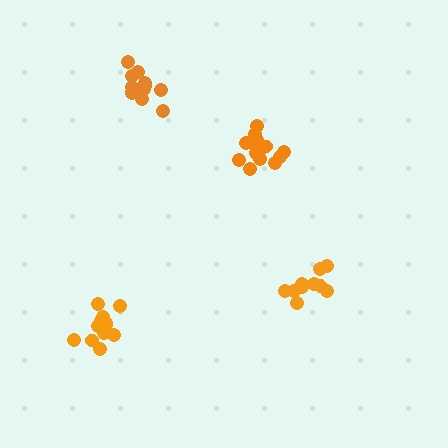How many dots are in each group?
Group 1: 10 dots, Group 2: 14 dots, Group 3: 12 dots, Group 4: 12 dots (48 total).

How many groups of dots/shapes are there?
There are 4 groups.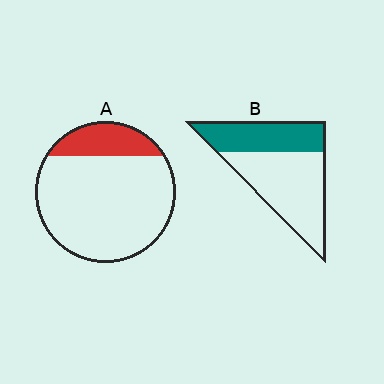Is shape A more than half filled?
No.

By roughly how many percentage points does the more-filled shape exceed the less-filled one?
By roughly 20 percentage points (B over A).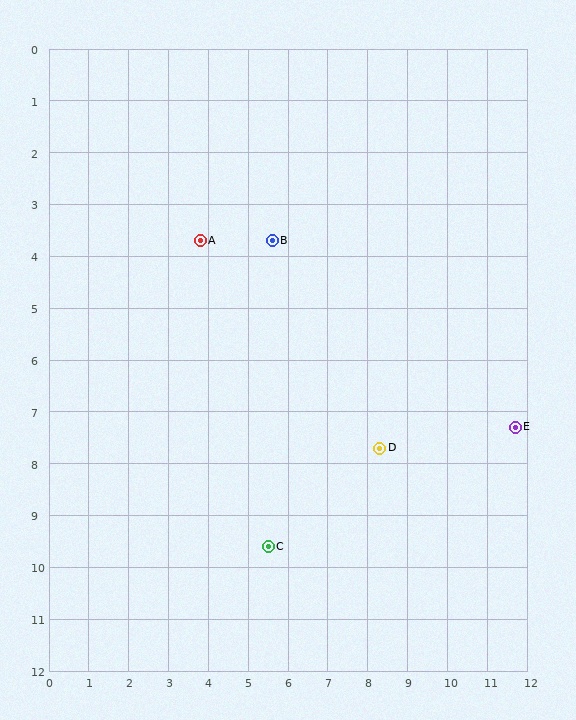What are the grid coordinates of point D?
Point D is at approximately (8.3, 7.7).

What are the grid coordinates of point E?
Point E is at approximately (11.7, 7.3).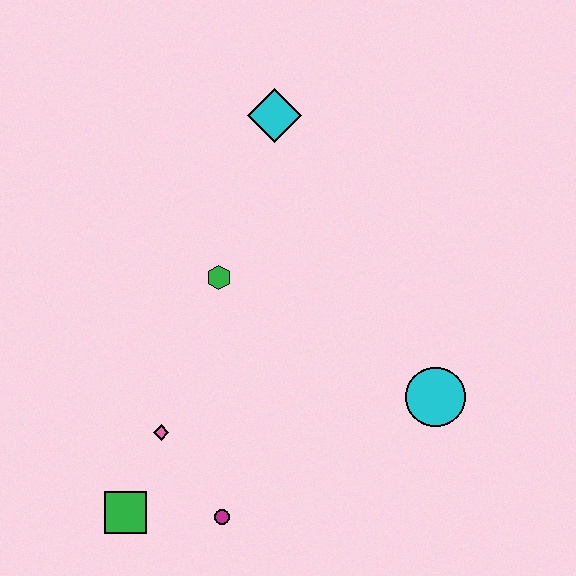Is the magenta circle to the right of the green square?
Yes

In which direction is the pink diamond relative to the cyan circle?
The pink diamond is to the left of the cyan circle.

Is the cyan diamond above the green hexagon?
Yes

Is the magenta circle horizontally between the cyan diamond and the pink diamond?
Yes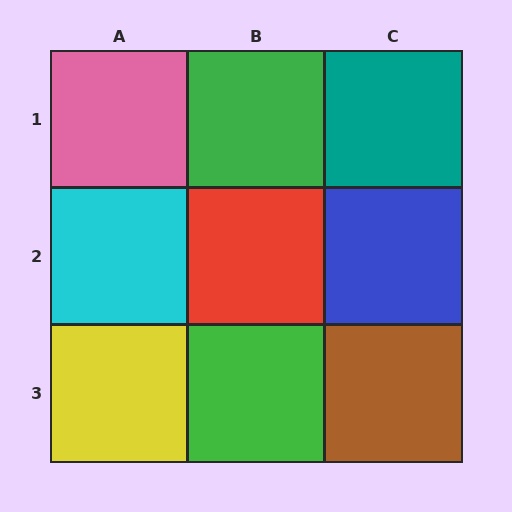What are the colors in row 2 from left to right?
Cyan, red, blue.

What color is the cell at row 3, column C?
Brown.